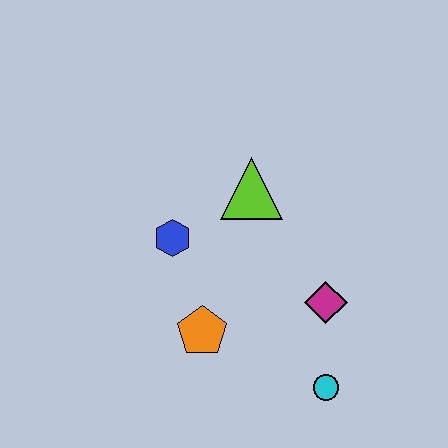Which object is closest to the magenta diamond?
The cyan circle is closest to the magenta diamond.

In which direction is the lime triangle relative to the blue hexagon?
The lime triangle is to the right of the blue hexagon.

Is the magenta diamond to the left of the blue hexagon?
No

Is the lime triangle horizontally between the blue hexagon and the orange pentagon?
No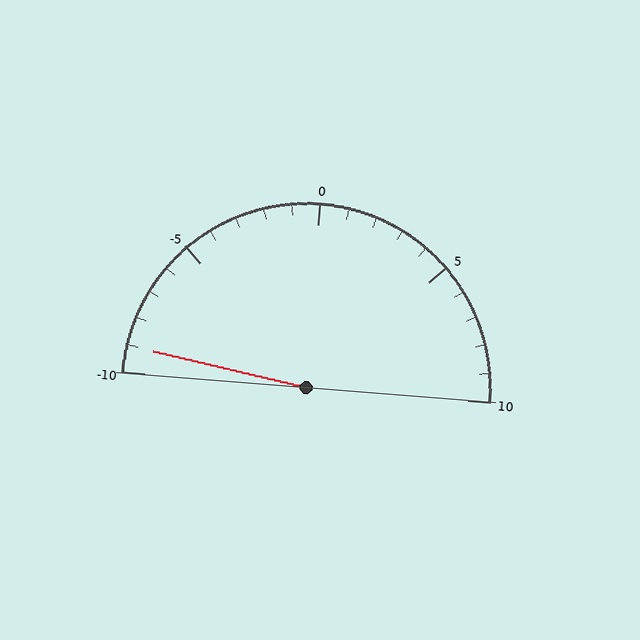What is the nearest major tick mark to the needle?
The nearest major tick mark is -10.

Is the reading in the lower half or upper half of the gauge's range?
The reading is in the lower half of the range (-10 to 10).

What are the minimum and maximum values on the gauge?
The gauge ranges from -10 to 10.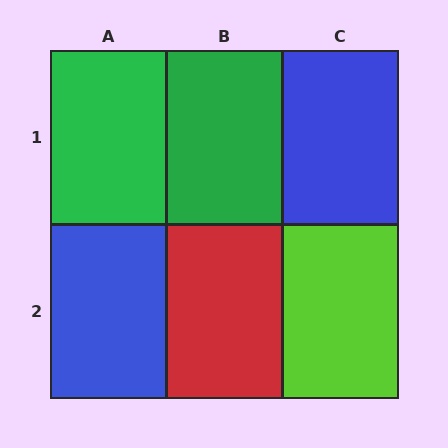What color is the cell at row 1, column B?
Green.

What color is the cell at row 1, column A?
Green.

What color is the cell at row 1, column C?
Blue.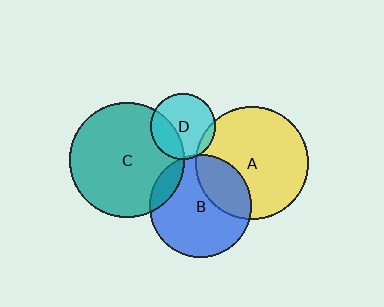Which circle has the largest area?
Circle C (teal).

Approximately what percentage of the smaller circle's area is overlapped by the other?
Approximately 30%.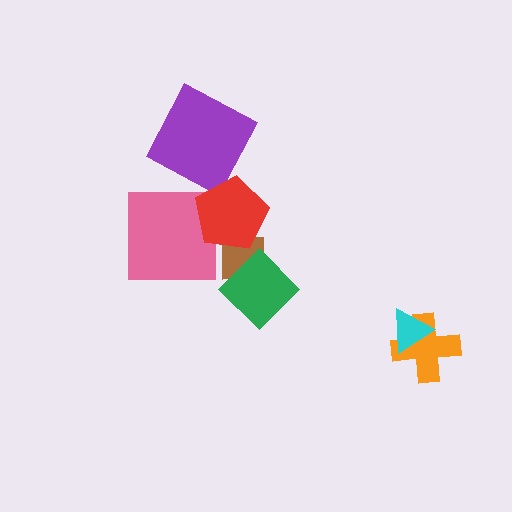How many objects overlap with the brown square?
2 objects overlap with the brown square.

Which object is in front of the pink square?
The red pentagon is in front of the pink square.